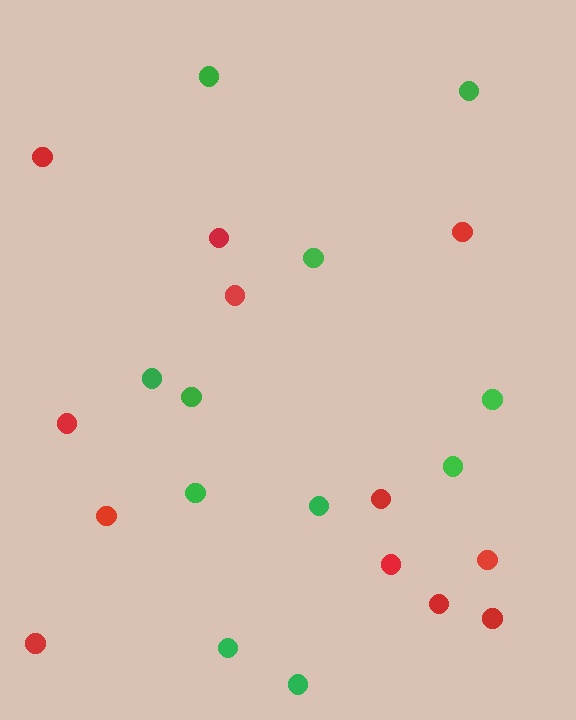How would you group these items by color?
There are 2 groups: one group of green circles (11) and one group of red circles (12).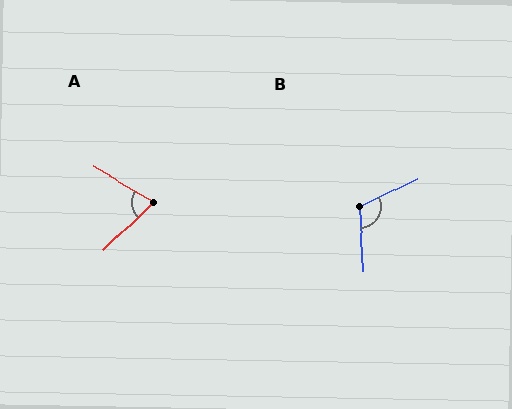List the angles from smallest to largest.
A (74°), B (112°).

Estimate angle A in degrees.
Approximately 74 degrees.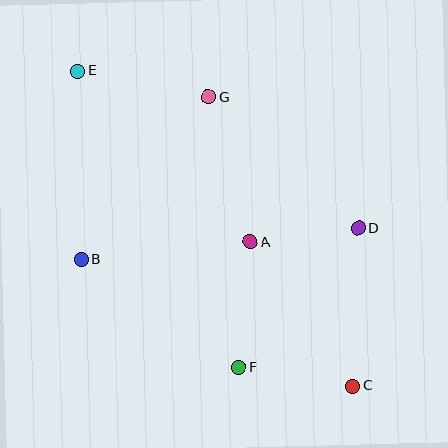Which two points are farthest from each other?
Points C and E are farthest from each other.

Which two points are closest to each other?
Points A and D are closest to each other.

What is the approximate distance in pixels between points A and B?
The distance between A and B is approximately 170 pixels.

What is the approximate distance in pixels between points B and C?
The distance between B and C is approximately 300 pixels.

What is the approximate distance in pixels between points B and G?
The distance between B and G is approximately 207 pixels.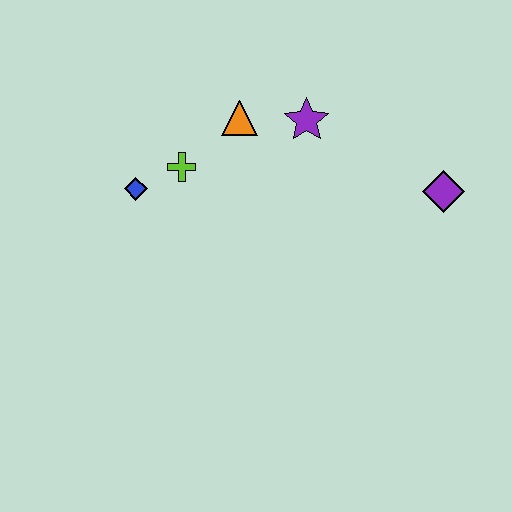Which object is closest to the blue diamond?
The lime cross is closest to the blue diamond.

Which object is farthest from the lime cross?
The purple diamond is farthest from the lime cross.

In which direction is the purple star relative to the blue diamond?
The purple star is to the right of the blue diamond.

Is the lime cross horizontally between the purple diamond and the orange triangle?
No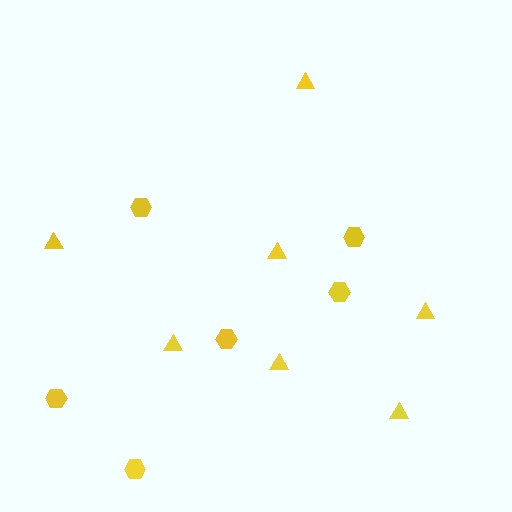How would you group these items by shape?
There are 2 groups: one group of triangles (7) and one group of hexagons (6).